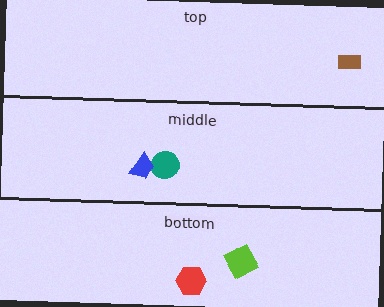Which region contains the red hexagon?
The bottom region.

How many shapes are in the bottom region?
2.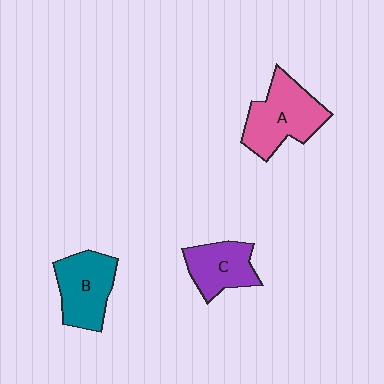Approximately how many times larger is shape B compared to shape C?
Approximately 1.2 times.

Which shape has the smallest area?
Shape C (purple).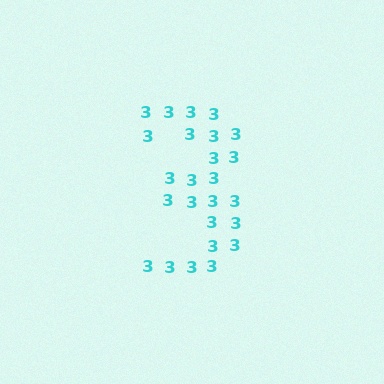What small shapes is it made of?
It is made of small digit 3's.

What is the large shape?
The large shape is the digit 3.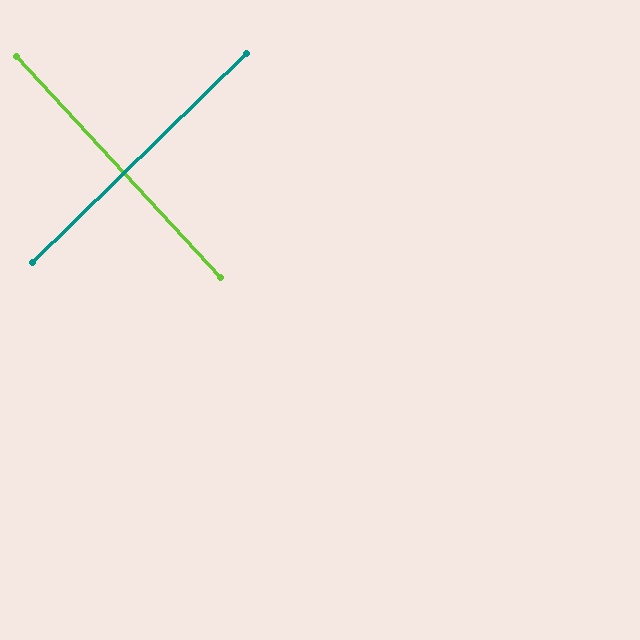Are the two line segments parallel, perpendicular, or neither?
Perpendicular — they meet at approximately 89°.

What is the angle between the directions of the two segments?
Approximately 89 degrees.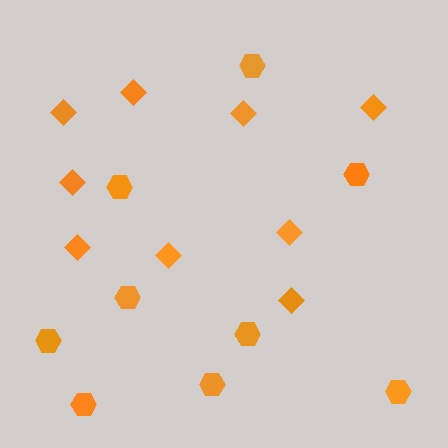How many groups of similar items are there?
There are 2 groups: one group of diamonds (9) and one group of hexagons (9).